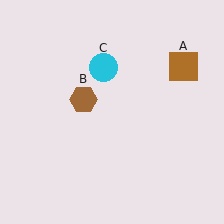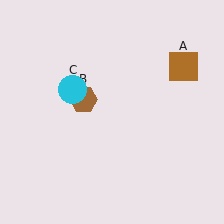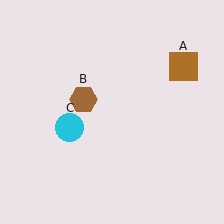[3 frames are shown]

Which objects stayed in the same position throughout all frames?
Brown square (object A) and brown hexagon (object B) remained stationary.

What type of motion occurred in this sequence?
The cyan circle (object C) rotated counterclockwise around the center of the scene.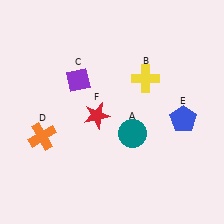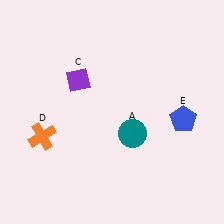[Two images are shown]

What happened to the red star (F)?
The red star (F) was removed in Image 2. It was in the bottom-left area of Image 1.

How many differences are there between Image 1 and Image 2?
There are 2 differences between the two images.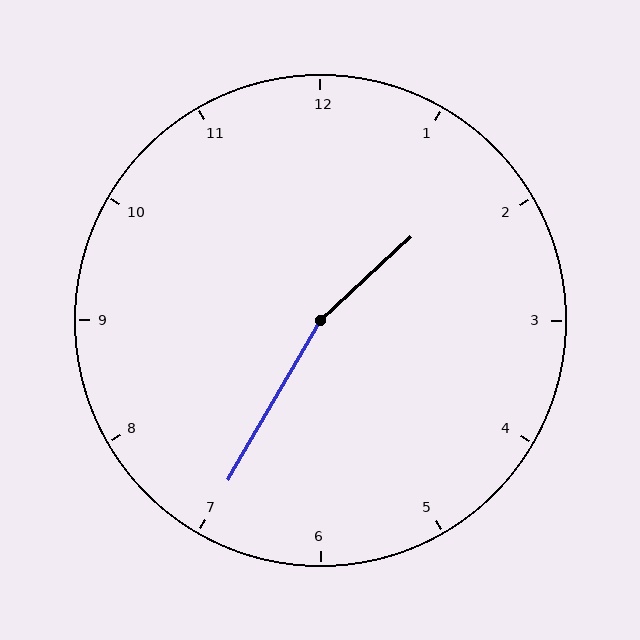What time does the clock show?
1:35.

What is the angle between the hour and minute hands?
Approximately 162 degrees.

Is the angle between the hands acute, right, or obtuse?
It is obtuse.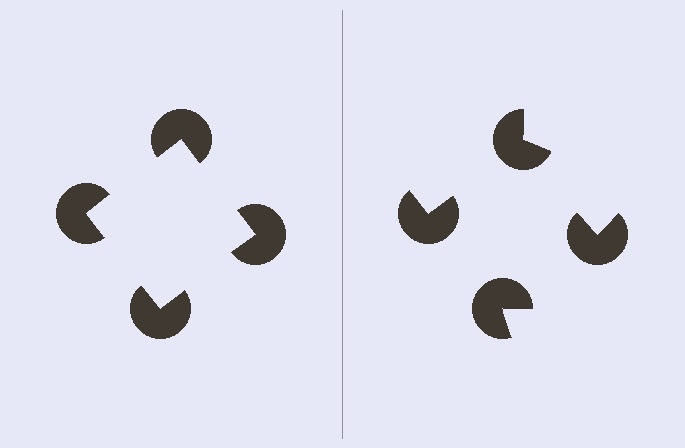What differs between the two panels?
The pac-man discs are positioned identically on both sides; only the wedge orientations differ. On the left they align to a square; on the right they are misaligned.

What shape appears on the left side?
An illusory square.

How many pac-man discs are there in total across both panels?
8 — 4 on each side.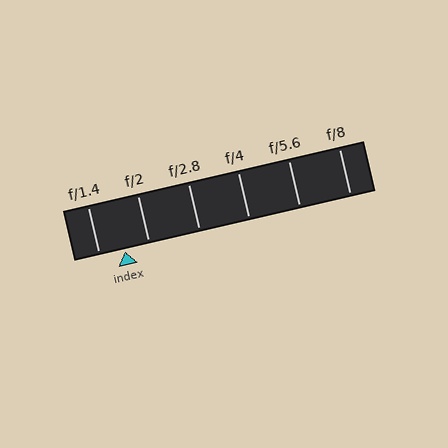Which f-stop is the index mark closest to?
The index mark is closest to f/2.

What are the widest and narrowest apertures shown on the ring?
The widest aperture shown is f/1.4 and the narrowest is f/8.